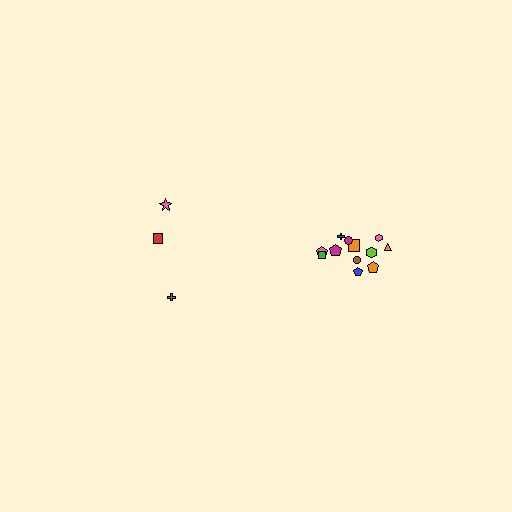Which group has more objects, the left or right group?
The right group.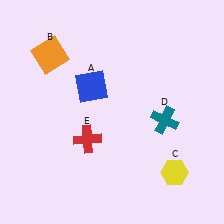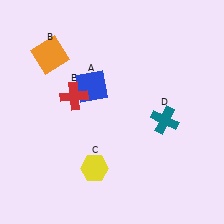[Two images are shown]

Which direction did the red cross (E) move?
The red cross (E) moved up.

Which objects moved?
The objects that moved are: the yellow hexagon (C), the red cross (E).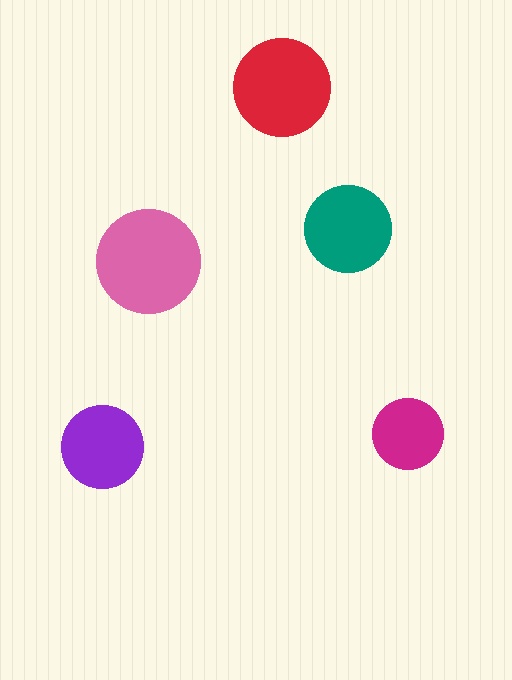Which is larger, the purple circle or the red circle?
The red one.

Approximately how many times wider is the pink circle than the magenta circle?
About 1.5 times wider.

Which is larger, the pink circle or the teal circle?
The pink one.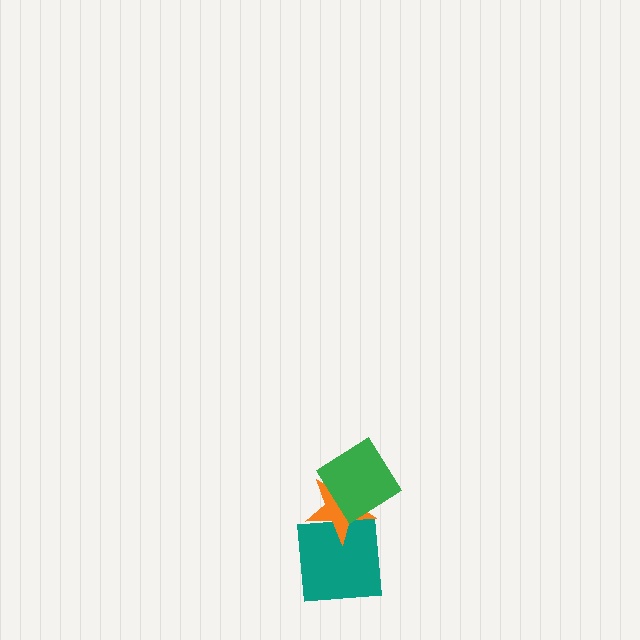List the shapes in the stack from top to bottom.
From top to bottom: the green diamond, the orange star, the teal square.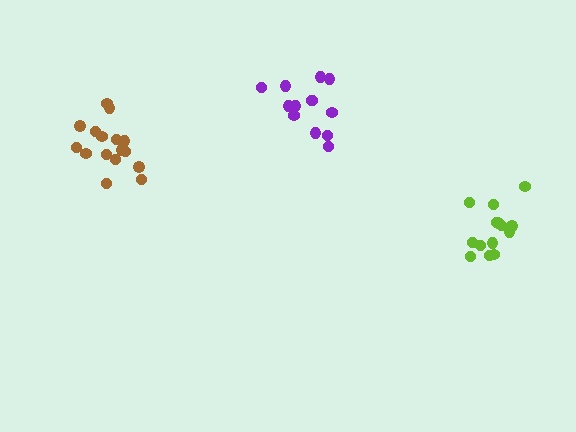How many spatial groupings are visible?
There are 3 spatial groupings.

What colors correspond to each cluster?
The clusters are colored: purple, lime, brown.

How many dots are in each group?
Group 1: 13 dots, Group 2: 14 dots, Group 3: 16 dots (43 total).